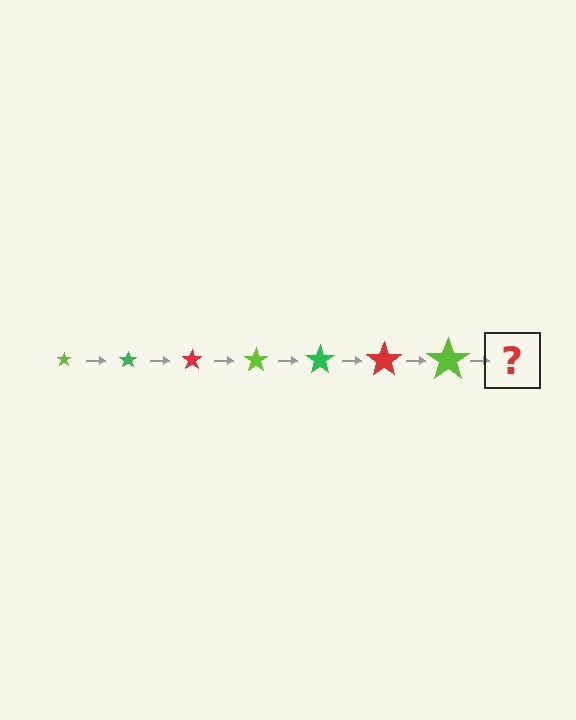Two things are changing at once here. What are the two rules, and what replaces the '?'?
The two rules are that the star grows larger each step and the color cycles through lime, green, and red. The '?' should be a green star, larger than the previous one.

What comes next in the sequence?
The next element should be a green star, larger than the previous one.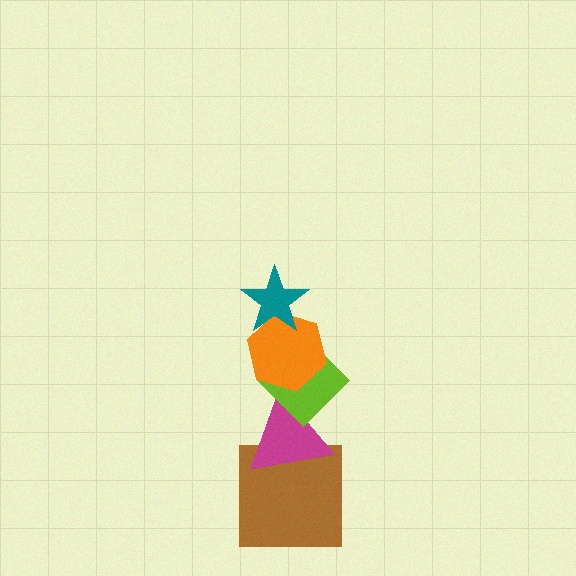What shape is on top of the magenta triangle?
The lime diamond is on top of the magenta triangle.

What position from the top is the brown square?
The brown square is 5th from the top.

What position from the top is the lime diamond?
The lime diamond is 3rd from the top.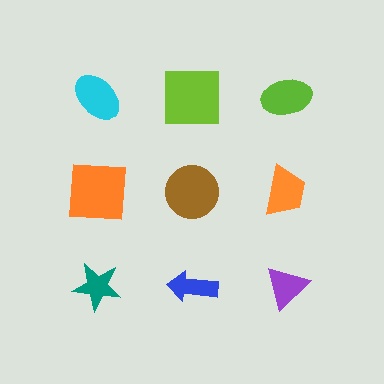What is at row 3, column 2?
A blue arrow.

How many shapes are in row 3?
3 shapes.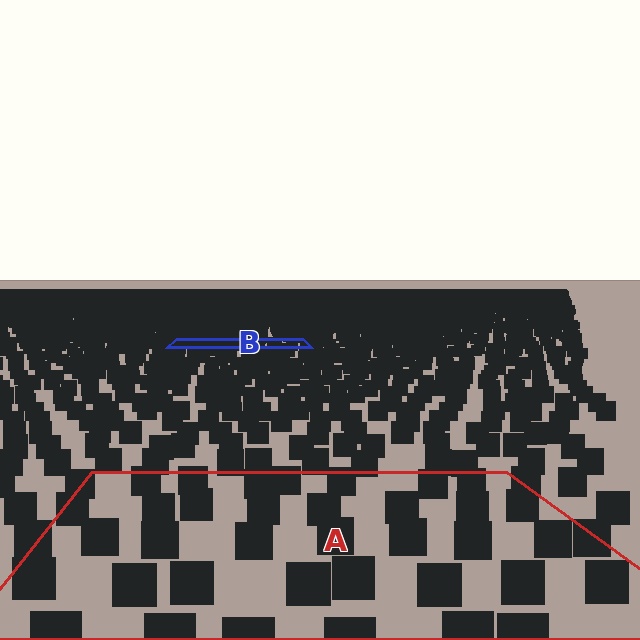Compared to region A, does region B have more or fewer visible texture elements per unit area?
Region B has more texture elements per unit area — they are packed more densely because it is farther away.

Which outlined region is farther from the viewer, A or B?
Region B is farther from the viewer — the texture elements inside it appear smaller and more densely packed.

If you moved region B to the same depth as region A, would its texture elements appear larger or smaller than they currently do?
They would appear larger. At a closer depth, the same texture elements are projected at a bigger on-screen size.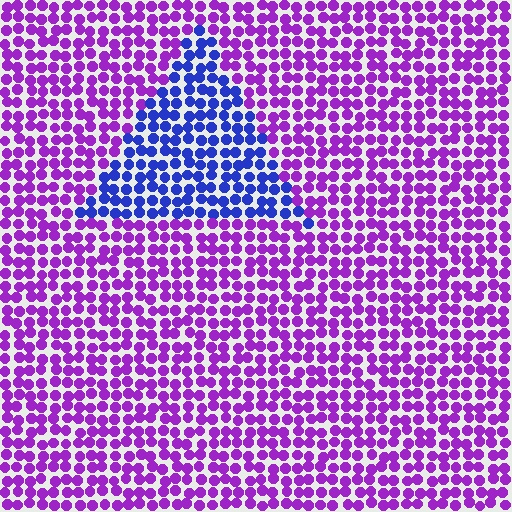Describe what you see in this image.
The image is filled with small purple elements in a uniform arrangement. A triangle-shaped region is visible where the elements are tinted to a slightly different hue, forming a subtle color boundary.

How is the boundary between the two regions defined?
The boundary is defined purely by a slight shift in hue (about 52 degrees). Spacing, size, and orientation are identical on both sides.